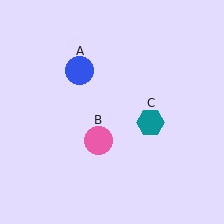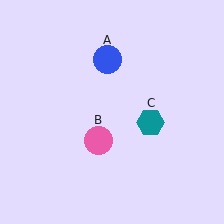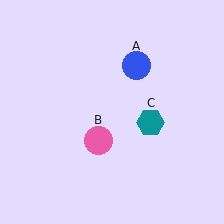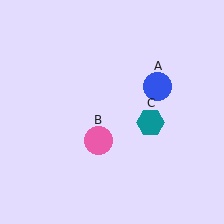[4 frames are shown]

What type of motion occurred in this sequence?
The blue circle (object A) rotated clockwise around the center of the scene.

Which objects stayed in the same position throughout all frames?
Pink circle (object B) and teal hexagon (object C) remained stationary.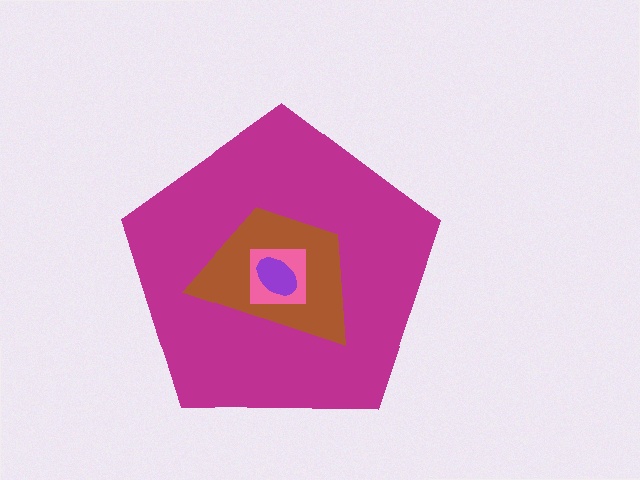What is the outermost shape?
The magenta pentagon.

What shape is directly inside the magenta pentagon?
The brown trapezoid.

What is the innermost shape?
The purple ellipse.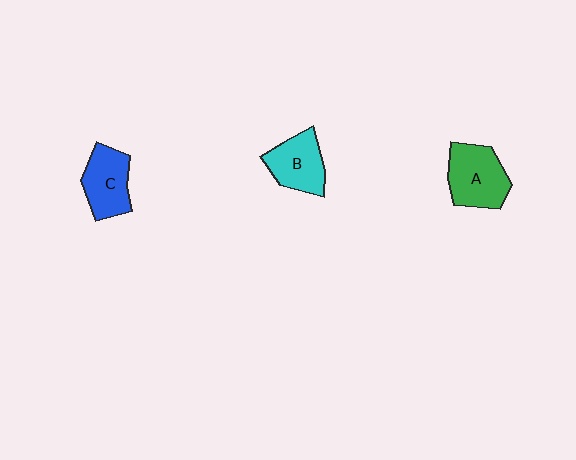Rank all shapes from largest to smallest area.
From largest to smallest: A (green), C (blue), B (cyan).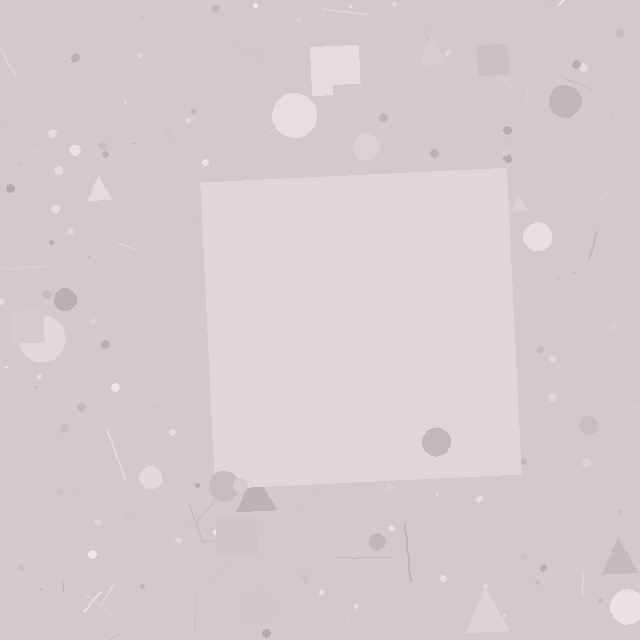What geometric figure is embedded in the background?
A square is embedded in the background.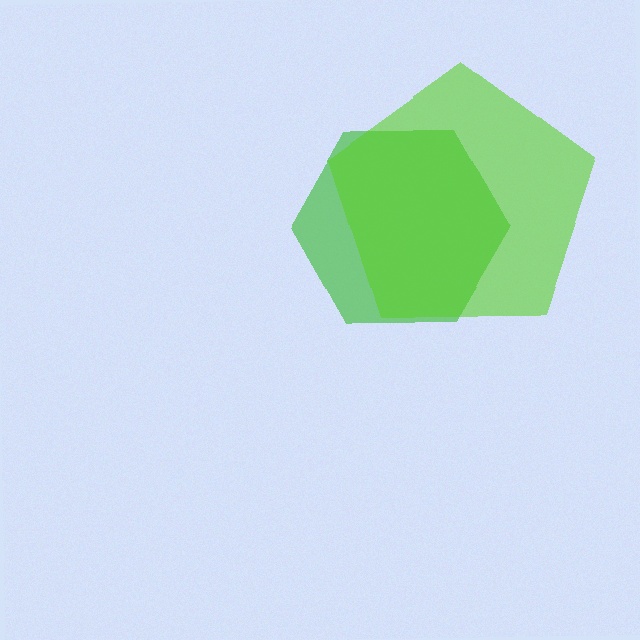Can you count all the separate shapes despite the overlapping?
Yes, there are 2 separate shapes.